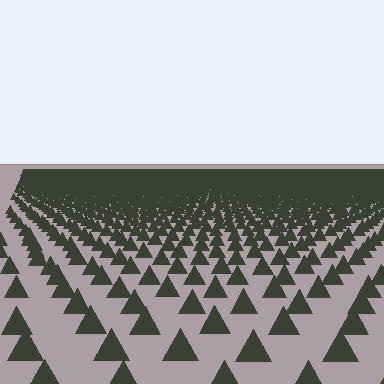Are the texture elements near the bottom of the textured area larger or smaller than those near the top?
Larger. Near the bottom, elements are closer to the viewer and appear at a bigger on-screen size.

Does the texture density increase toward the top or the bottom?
Density increases toward the top.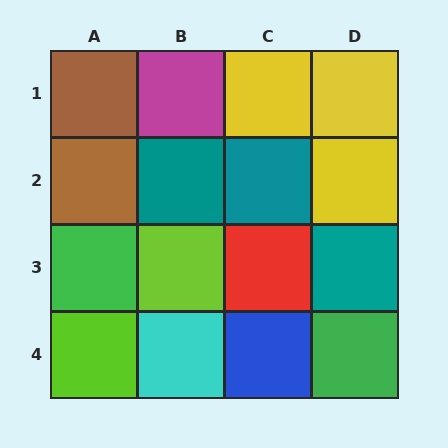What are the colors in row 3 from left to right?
Green, lime, red, teal.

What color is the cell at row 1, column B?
Magenta.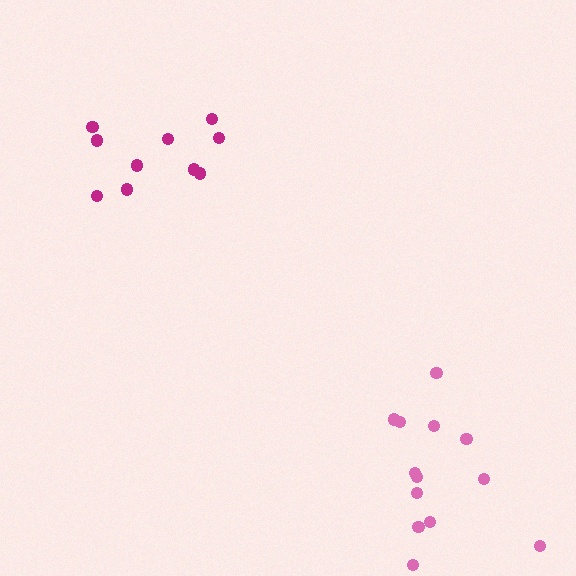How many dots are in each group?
Group 1: 10 dots, Group 2: 13 dots (23 total).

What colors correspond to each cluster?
The clusters are colored: magenta, pink.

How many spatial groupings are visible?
There are 2 spatial groupings.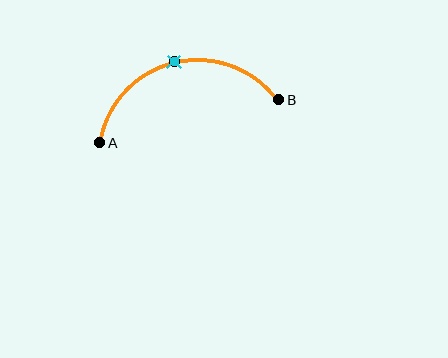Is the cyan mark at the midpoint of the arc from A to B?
Yes. The cyan mark lies on the arc at equal arc-length from both A and B — it is the arc midpoint.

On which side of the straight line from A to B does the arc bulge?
The arc bulges above the straight line connecting A and B.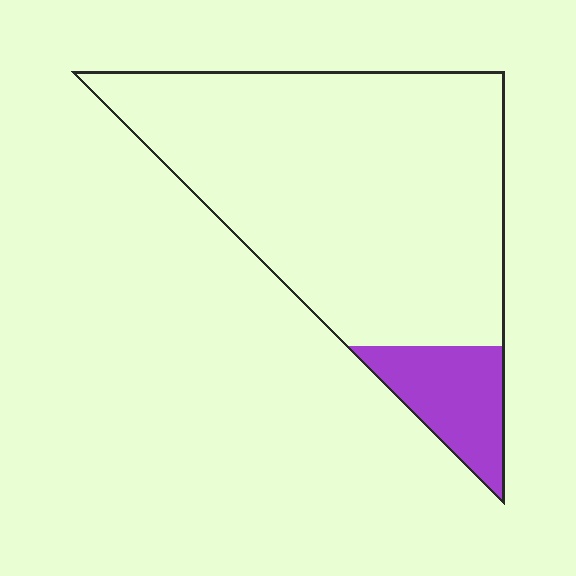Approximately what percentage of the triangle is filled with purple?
Approximately 15%.